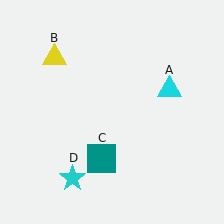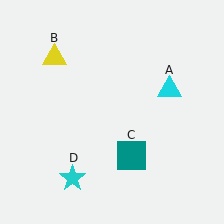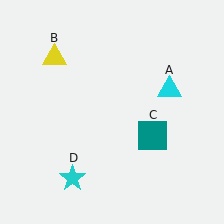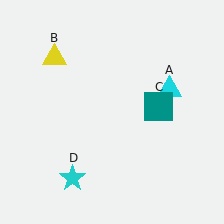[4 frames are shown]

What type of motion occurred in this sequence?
The teal square (object C) rotated counterclockwise around the center of the scene.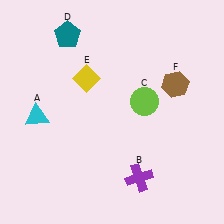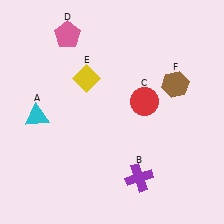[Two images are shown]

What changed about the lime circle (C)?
In Image 1, C is lime. In Image 2, it changed to red.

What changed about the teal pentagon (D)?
In Image 1, D is teal. In Image 2, it changed to pink.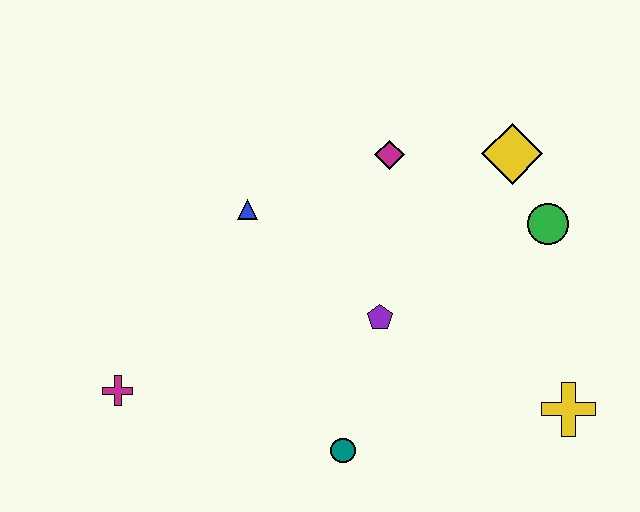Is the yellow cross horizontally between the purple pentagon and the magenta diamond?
No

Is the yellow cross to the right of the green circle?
Yes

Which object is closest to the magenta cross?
The blue triangle is closest to the magenta cross.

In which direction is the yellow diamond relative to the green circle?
The yellow diamond is above the green circle.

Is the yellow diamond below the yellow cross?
No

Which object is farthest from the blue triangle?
The yellow cross is farthest from the blue triangle.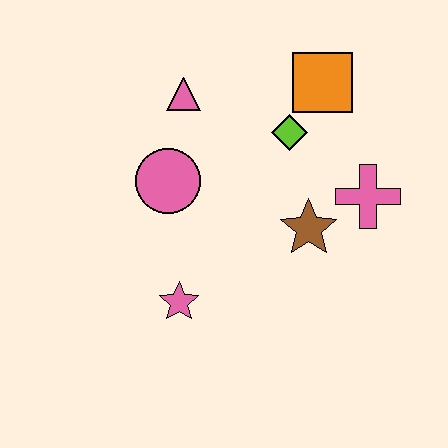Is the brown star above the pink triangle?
No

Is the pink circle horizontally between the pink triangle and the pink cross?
No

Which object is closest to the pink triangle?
The pink circle is closest to the pink triangle.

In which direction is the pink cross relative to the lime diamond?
The pink cross is to the right of the lime diamond.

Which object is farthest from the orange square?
The pink star is farthest from the orange square.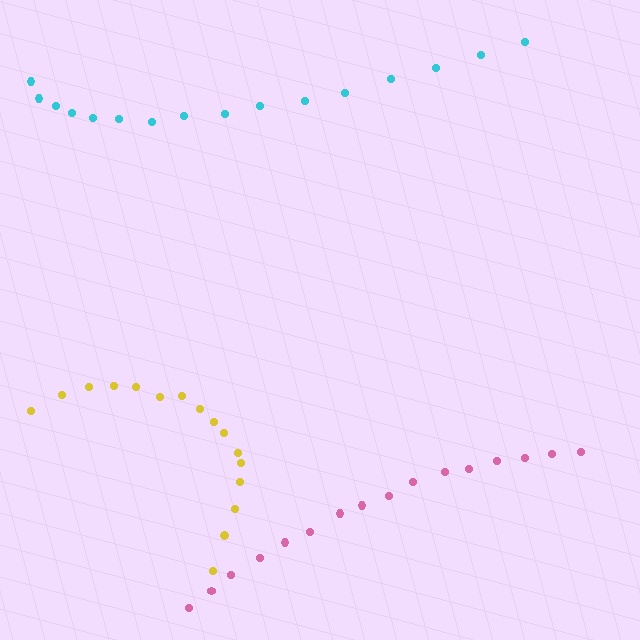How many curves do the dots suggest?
There are 3 distinct paths.